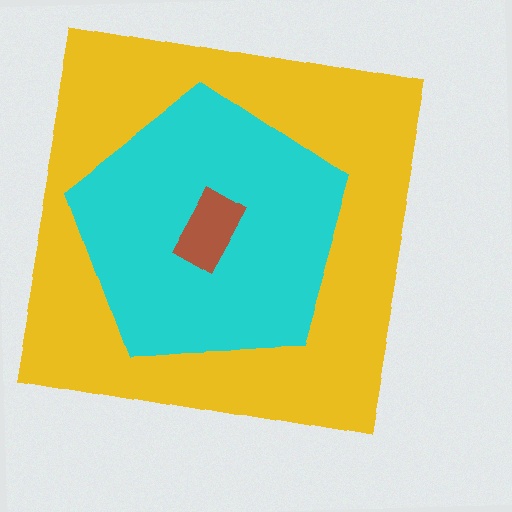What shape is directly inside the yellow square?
The cyan pentagon.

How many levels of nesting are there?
3.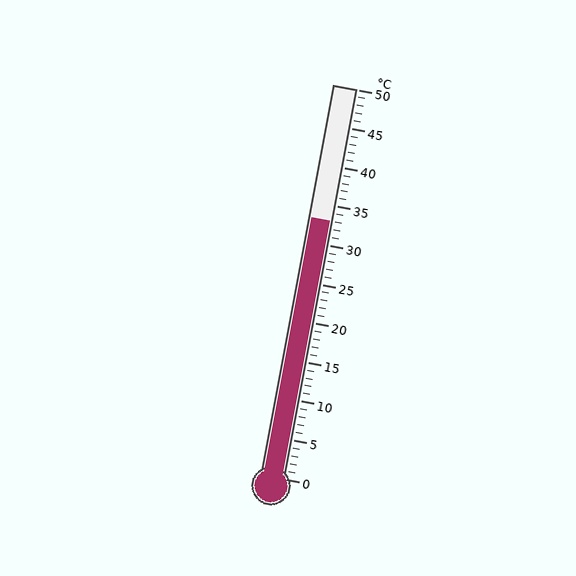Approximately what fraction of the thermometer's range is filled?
The thermometer is filled to approximately 65% of its range.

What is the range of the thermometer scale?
The thermometer scale ranges from 0°C to 50°C.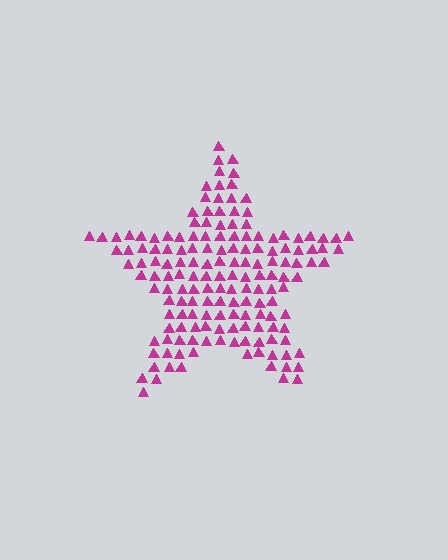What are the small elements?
The small elements are triangles.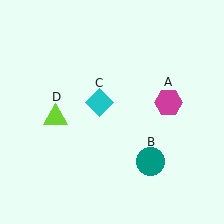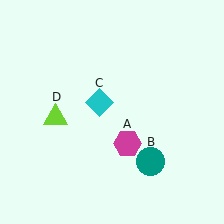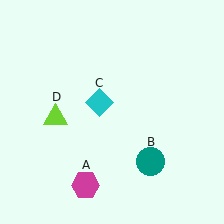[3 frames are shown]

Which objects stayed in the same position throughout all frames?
Teal circle (object B) and cyan diamond (object C) and lime triangle (object D) remained stationary.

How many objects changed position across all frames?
1 object changed position: magenta hexagon (object A).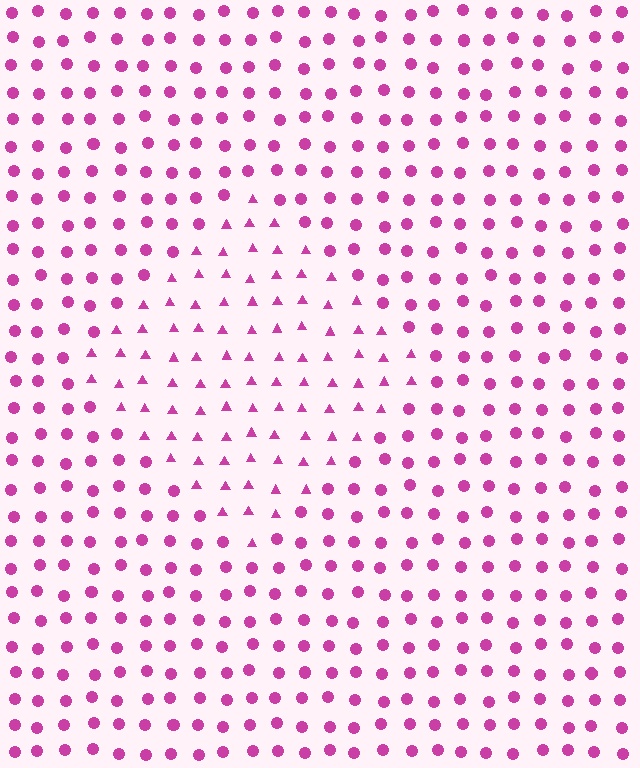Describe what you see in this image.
The image is filled with small magenta elements arranged in a uniform grid. A diamond-shaped region contains triangles, while the surrounding area contains circles. The boundary is defined purely by the change in element shape.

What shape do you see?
I see a diamond.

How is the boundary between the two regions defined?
The boundary is defined by a change in element shape: triangles inside vs. circles outside. All elements share the same color and spacing.